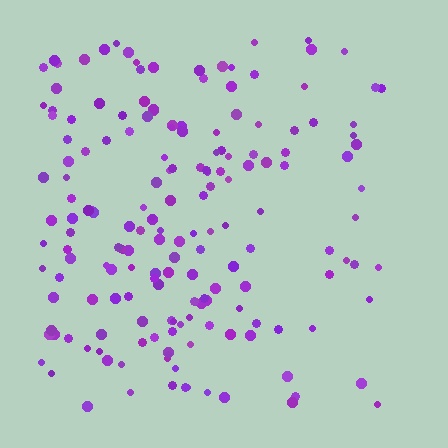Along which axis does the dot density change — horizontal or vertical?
Horizontal.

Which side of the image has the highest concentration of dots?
The left.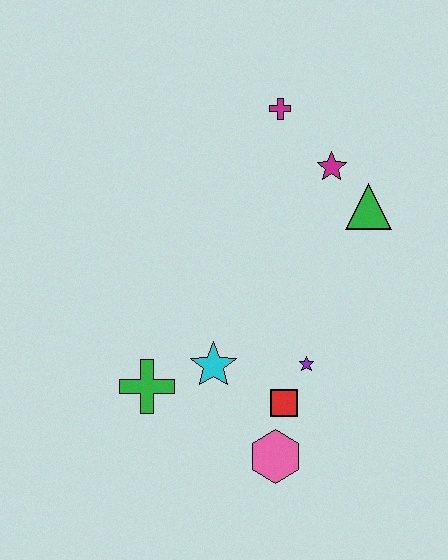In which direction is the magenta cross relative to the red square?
The magenta cross is above the red square.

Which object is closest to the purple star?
The red square is closest to the purple star.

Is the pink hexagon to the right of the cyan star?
Yes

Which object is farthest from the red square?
The magenta cross is farthest from the red square.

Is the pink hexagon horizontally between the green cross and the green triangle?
Yes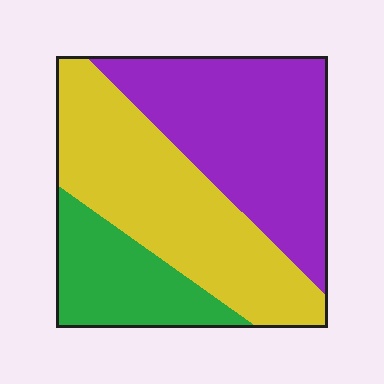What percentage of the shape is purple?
Purple covers 40% of the shape.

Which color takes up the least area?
Green, at roughly 20%.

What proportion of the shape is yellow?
Yellow covers about 40% of the shape.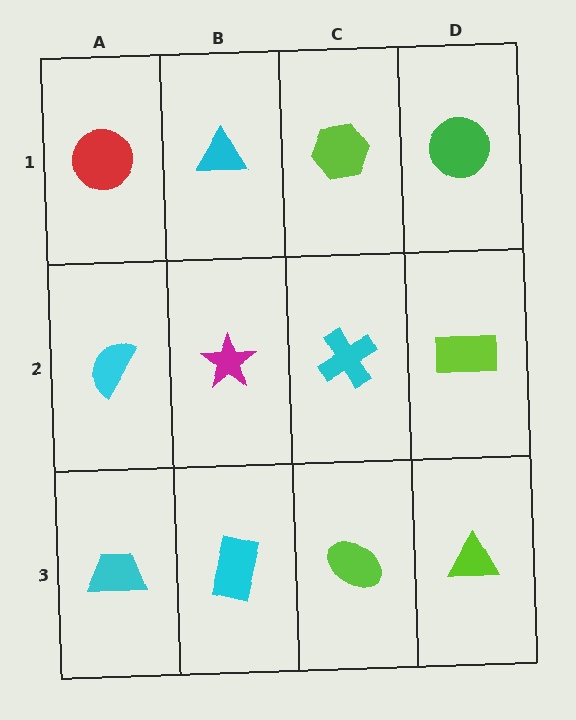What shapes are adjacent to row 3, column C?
A cyan cross (row 2, column C), a cyan rectangle (row 3, column B), a lime triangle (row 3, column D).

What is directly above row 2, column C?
A lime hexagon.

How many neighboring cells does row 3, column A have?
2.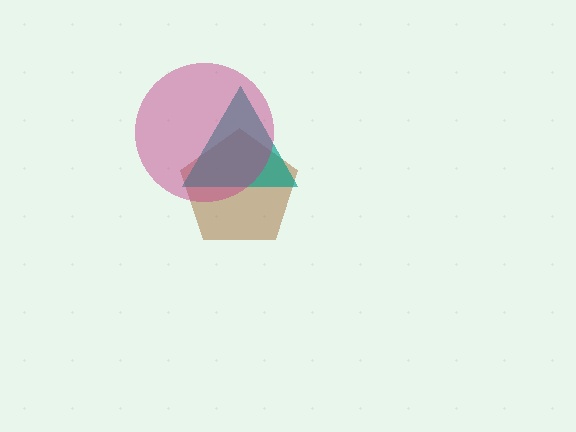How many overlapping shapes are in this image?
There are 3 overlapping shapes in the image.